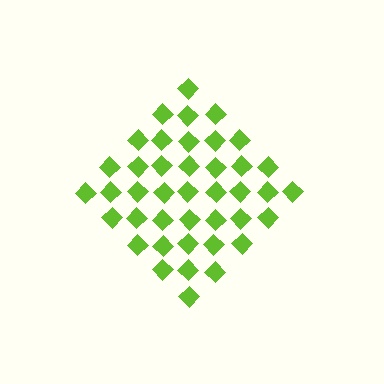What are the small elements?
The small elements are diamonds.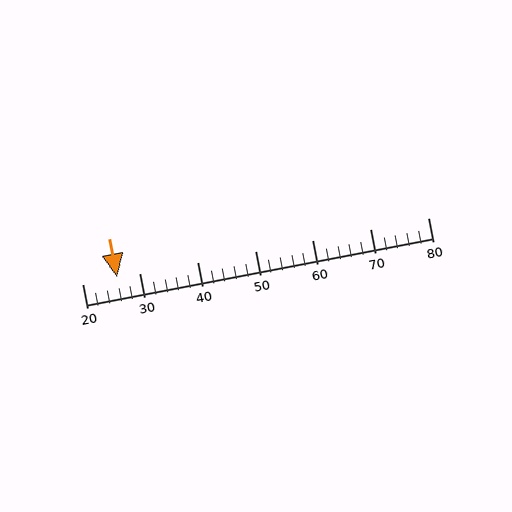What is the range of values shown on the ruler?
The ruler shows values from 20 to 80.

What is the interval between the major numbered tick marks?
The major tick marks are spaced 10 units apart.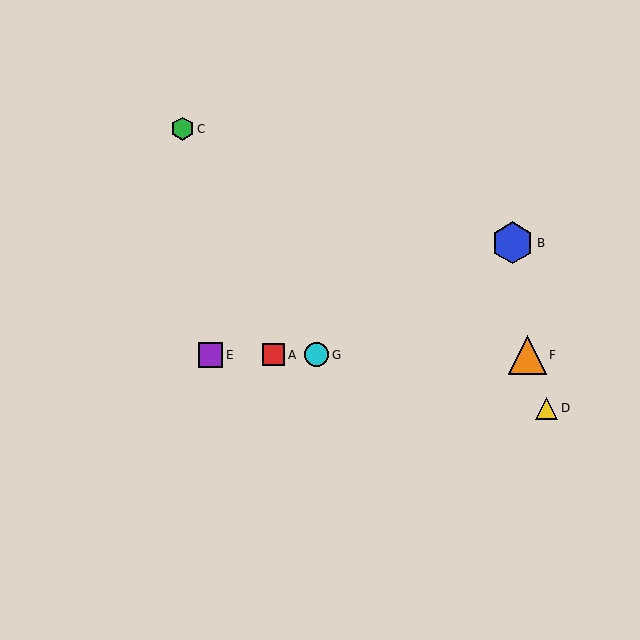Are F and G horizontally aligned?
Yes, both are at y≈355.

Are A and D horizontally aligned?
No, A is at y≈355 and D is at y≈408.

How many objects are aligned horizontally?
4 objects (A, E, F, G) are aligned horizontally.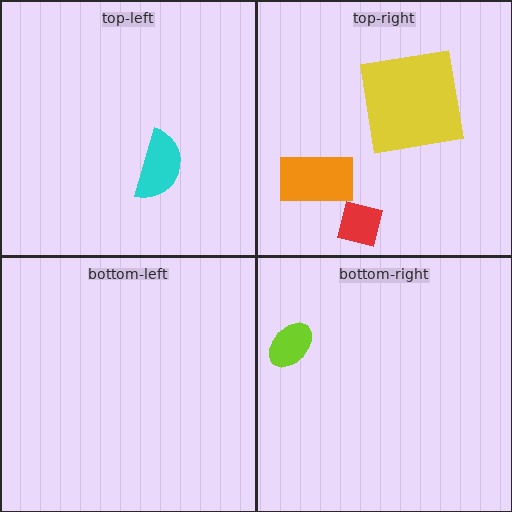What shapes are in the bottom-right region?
The lime ellipse.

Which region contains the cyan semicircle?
The top-left region.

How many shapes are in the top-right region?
3.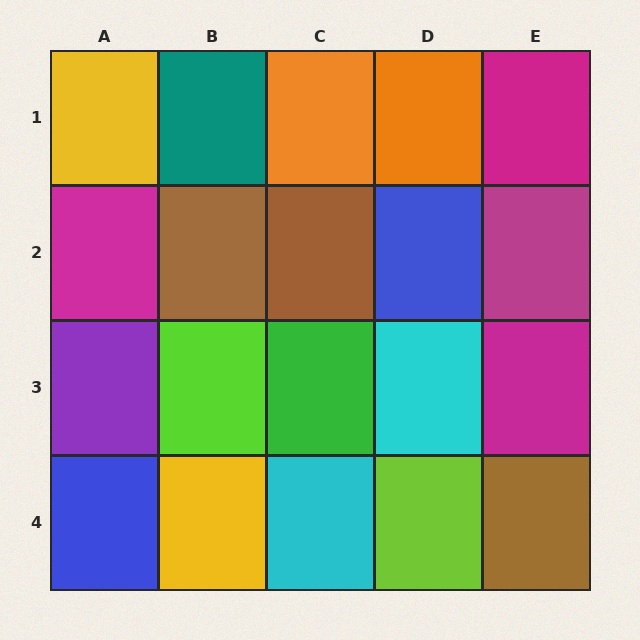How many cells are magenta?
4 cells are magenta.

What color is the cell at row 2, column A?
Magenta.